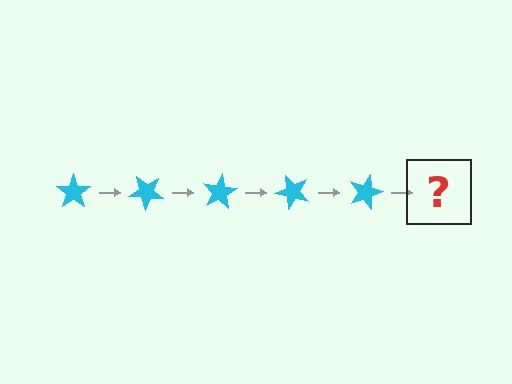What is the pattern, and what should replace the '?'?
The pattern is that the star rotates 40 degrees each step. The '?' should be a cyan star rotated 200 degrees.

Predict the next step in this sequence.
The next step is a cyan star rotated 200 degrees.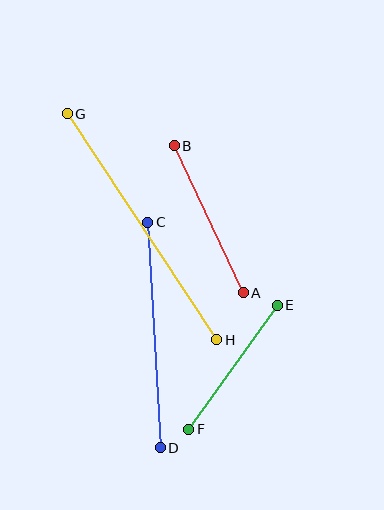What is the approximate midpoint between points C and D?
The midpoint is at approximately (154, 335) pixels.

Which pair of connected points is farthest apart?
Points G and H are farthest apart.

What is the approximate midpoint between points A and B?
The midpoint is at approximately (209, 219) pixels.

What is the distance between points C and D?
The distance is approximately 226 pixels.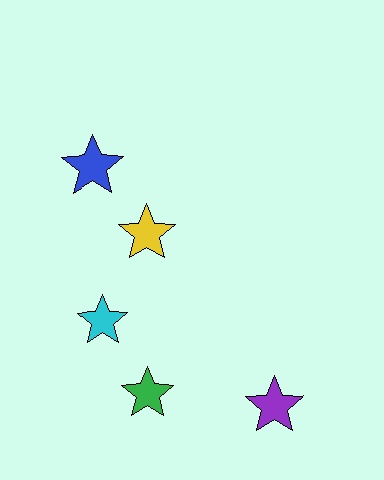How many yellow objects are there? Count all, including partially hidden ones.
There is 1 yellow object.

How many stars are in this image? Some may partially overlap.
There are 5 stars.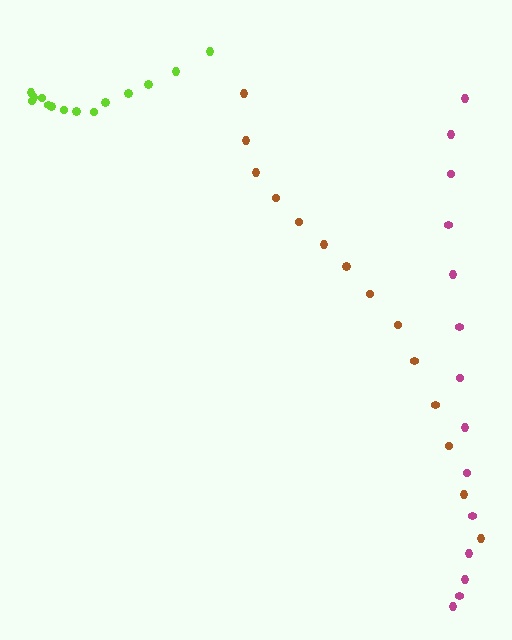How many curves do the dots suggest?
There are 3 distinct paths.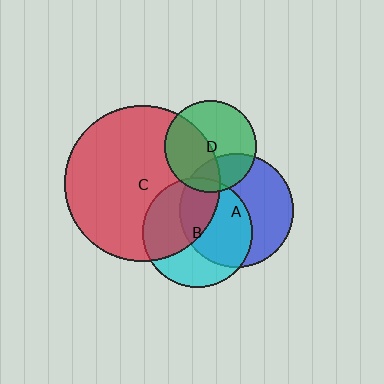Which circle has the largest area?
Circle C (red).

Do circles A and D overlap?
Yes.